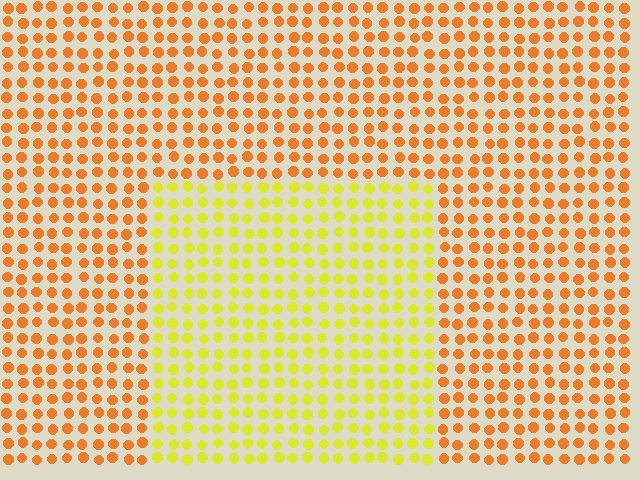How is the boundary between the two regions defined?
The boundary is defined purely by a slight shift in hue (about 38 degrees). Spacing, size, and orientation are identical on both sides.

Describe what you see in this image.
The image is filled with small orange elements in a uniform arrangement. A rectangle-shaped region is visible where the elements are tinted to a slightly different hue, forming a subtle color boundary.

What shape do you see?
I see a rectangle.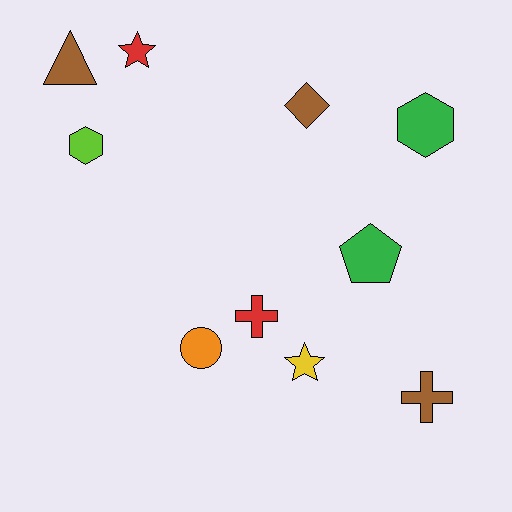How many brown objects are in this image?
There are 3 brown objects.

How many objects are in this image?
There are 10 objects.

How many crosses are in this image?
There are 2 crosses.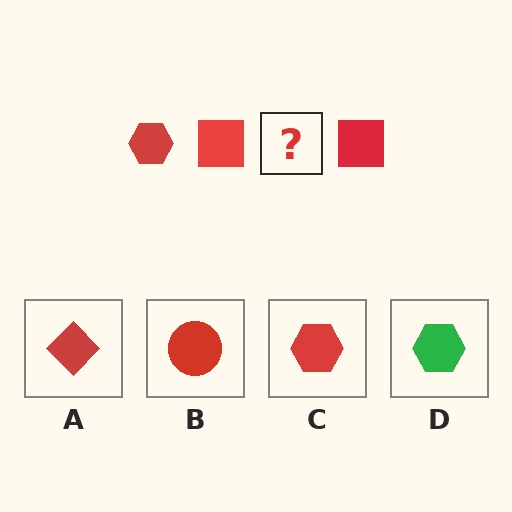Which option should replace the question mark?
Option C.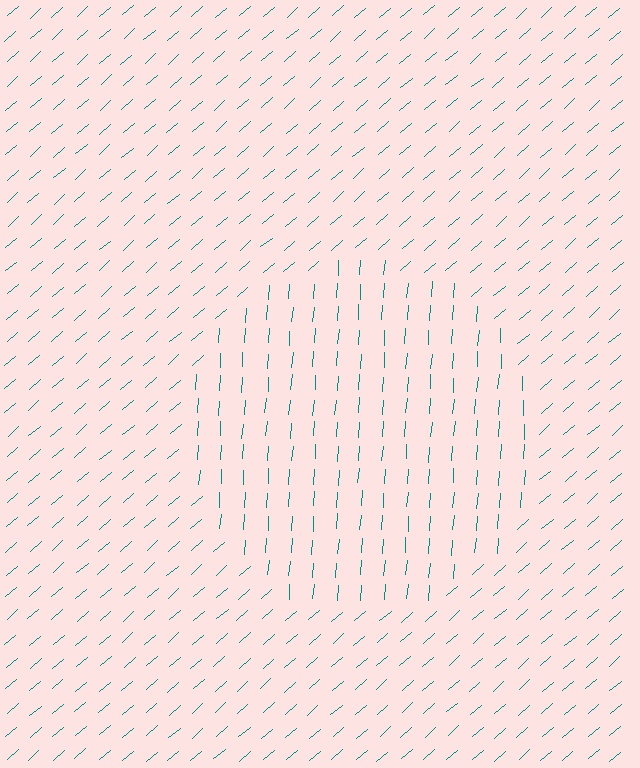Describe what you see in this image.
The image is filled with small teal line segments. A circle region in the image has lines oriented differently from the surrounding lines, creating a visible texture boundary.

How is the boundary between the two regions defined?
The boundary is defined purely by a change in line orientation (approximately 45 degrees difference). All lines are the same color and thickness.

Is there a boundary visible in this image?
Yes, there is a texture boundary formed by a change in line orientation.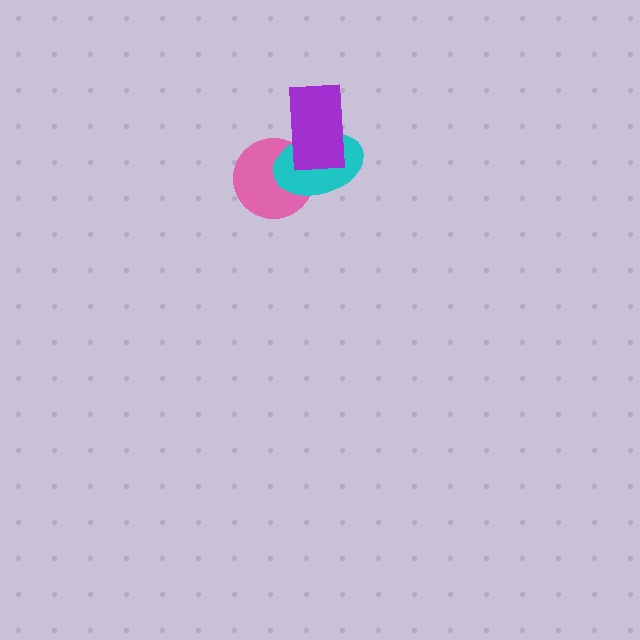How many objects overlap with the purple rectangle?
2 objects overlap with the purple rectangle.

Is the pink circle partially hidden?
Yes, it is partially covered by another shape.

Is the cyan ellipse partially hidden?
Yes, it is partially covered by another shape.